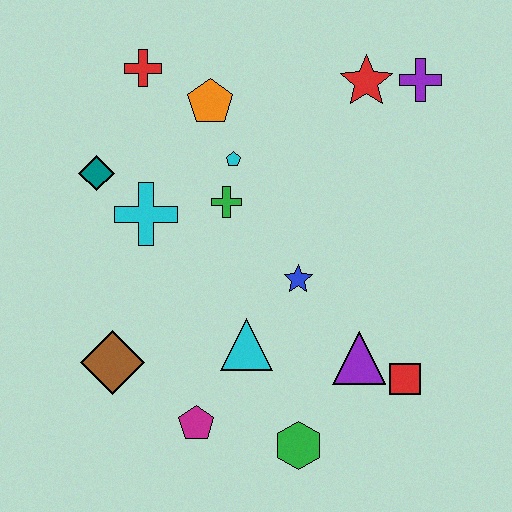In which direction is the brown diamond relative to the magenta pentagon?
The brown diamond is to the left of the magenta pentagon.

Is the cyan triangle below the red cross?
Yes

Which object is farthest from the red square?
The red cross is farthest from the red square.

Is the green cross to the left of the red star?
Yes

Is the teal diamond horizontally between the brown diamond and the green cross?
No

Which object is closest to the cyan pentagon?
The green cross is closest to the cyan pentagon.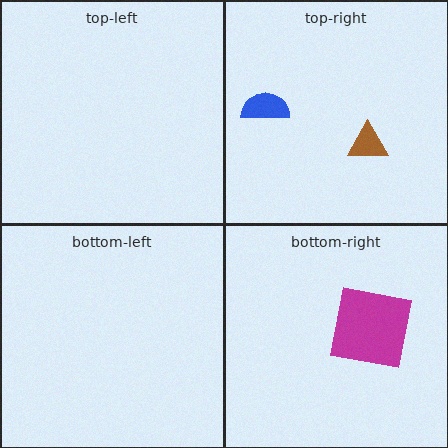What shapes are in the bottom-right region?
The magenta square.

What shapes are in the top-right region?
The brown triangle, the blue semicircle.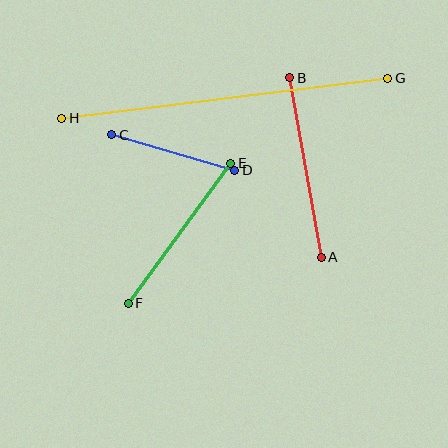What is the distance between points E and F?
The distance is approximately 174 pixels.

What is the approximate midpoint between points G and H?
The midpoint is at approximately (225, 98) pixels.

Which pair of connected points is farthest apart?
Points G and H are farthest apart.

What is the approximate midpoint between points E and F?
The midpoint is at approximately (180, 233) pixels.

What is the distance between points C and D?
The distance is approximately 128 pixels.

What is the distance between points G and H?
The distance is approximately 328 pixels.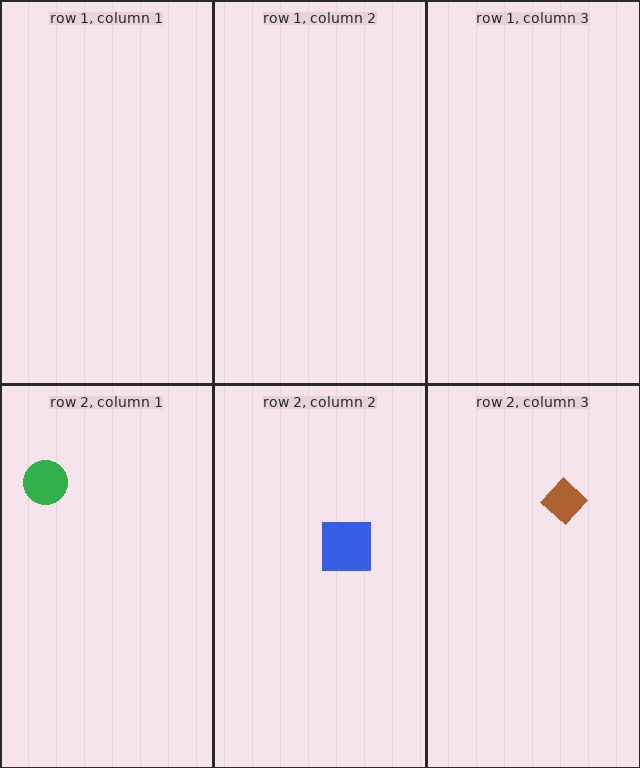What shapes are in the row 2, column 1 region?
The green circle.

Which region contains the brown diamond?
The row 2, column 3 region.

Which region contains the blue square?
The row 2, column 2 region.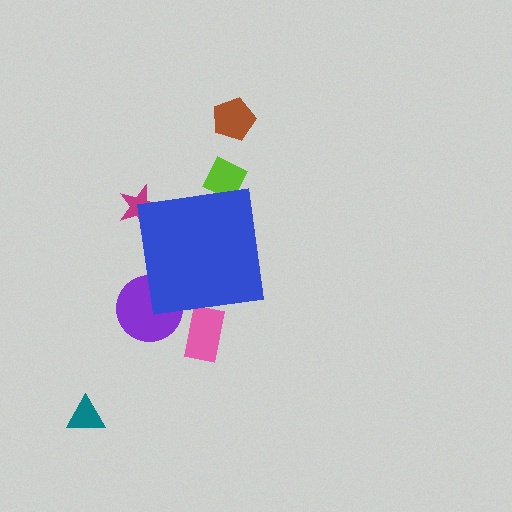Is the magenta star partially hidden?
Yes, the magenta star is partially hidden behind the blue square.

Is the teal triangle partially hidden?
No, the teal triangle is fully visible.